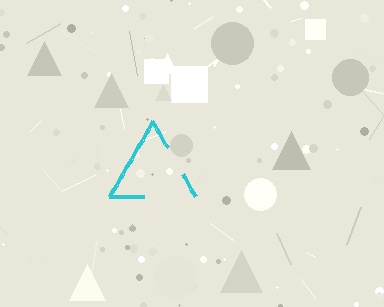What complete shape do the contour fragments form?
The contour fragments form a triangle.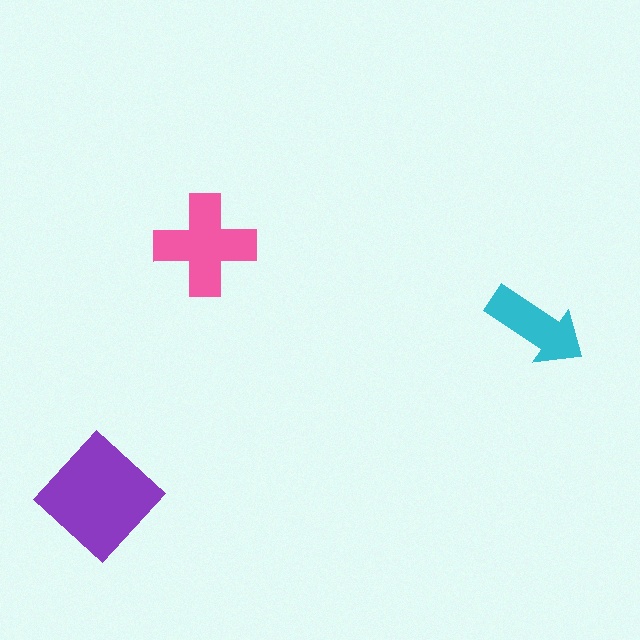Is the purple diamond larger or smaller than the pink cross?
Larger.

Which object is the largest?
The purple diamond.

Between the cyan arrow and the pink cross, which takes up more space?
The pink cross.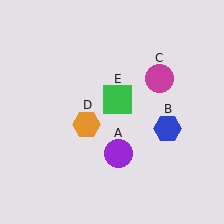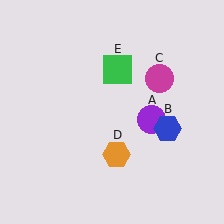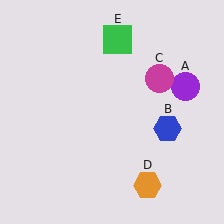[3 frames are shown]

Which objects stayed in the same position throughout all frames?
Blue hexagon (object B) and magenta circle (object C) remained stationary.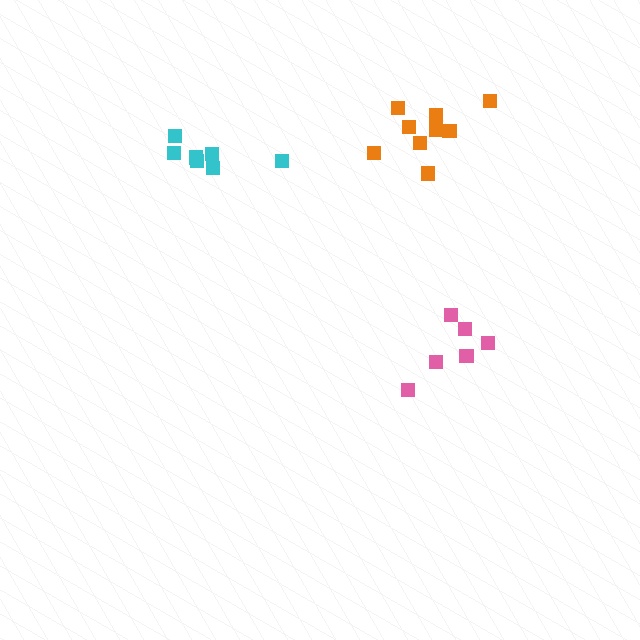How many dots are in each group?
Group 1: 6 dots, Group 2: 7 dots, Group 3: 9 dots (22 total).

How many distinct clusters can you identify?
There are 3 distinct clusters.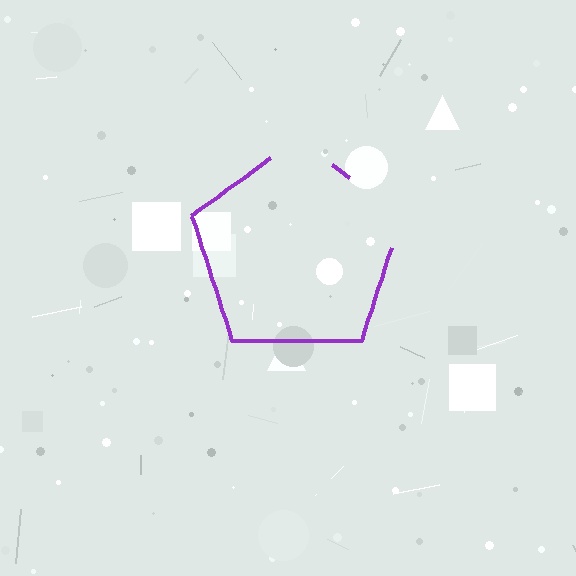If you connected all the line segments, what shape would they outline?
They would outline a pentagon.